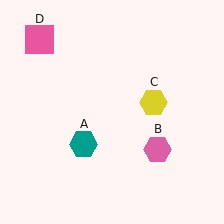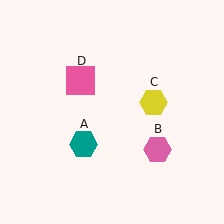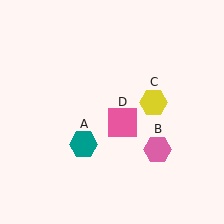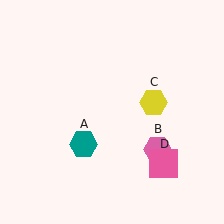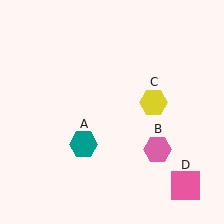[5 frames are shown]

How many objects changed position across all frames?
1 object changed position: pink square (object D).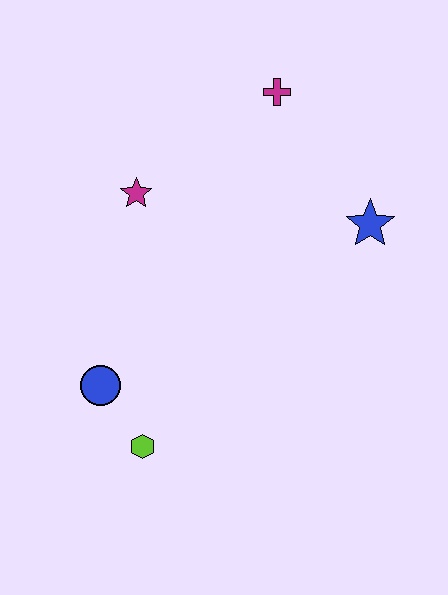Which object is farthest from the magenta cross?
The lime hexagon is farthest from the magenta cross.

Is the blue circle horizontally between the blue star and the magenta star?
No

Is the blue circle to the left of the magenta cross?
Yes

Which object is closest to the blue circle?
The lime hexagon is closest to the blue circle.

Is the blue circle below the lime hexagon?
No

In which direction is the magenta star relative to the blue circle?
The magenta star is above the blue circle.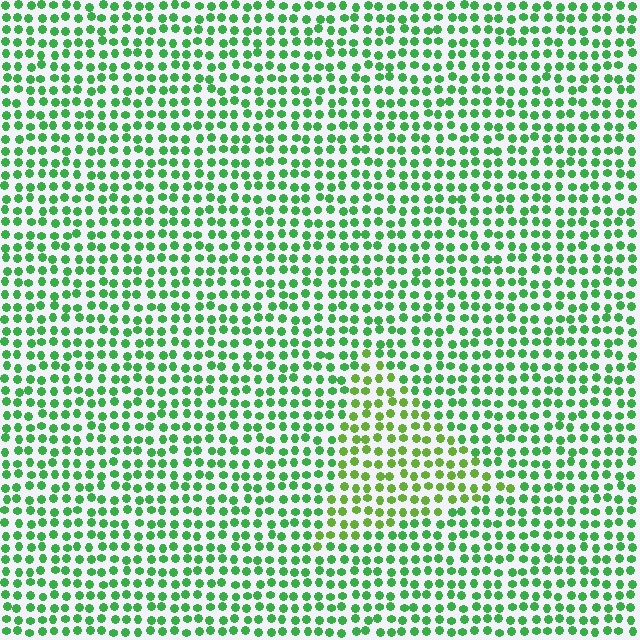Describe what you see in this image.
The image is filled with small green elements in a uniform arrangement. A triangle-shaped region is visible where the elements are tinted to a slightly different hue, forming a subtle color boundary.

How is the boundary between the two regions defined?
The boundary is defined purely by a slight shift in hue (about 31 degrees). Spacing, size, and orientation are identical on both sides.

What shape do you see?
I see a triangle.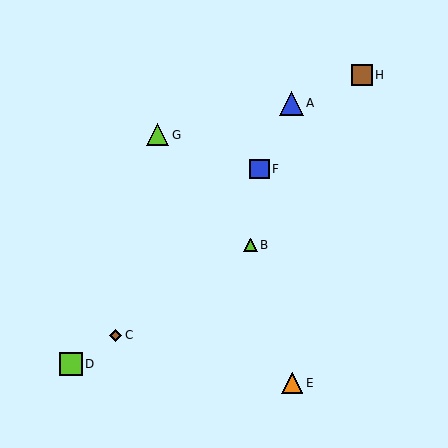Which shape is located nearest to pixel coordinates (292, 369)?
The orange triangle (labeled E) at (292, 383) is nearest to that location.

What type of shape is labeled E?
Shape E is an orange triangle.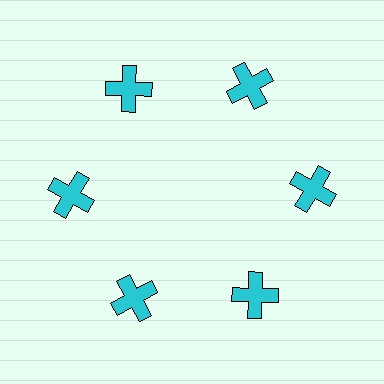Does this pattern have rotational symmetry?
Yes, this pattern has 6-fold rotational symmetry. It looks the same after rotating 60 degrees around the center.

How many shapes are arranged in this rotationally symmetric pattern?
There are 6 shapes, arranged in 6 groups of 1.